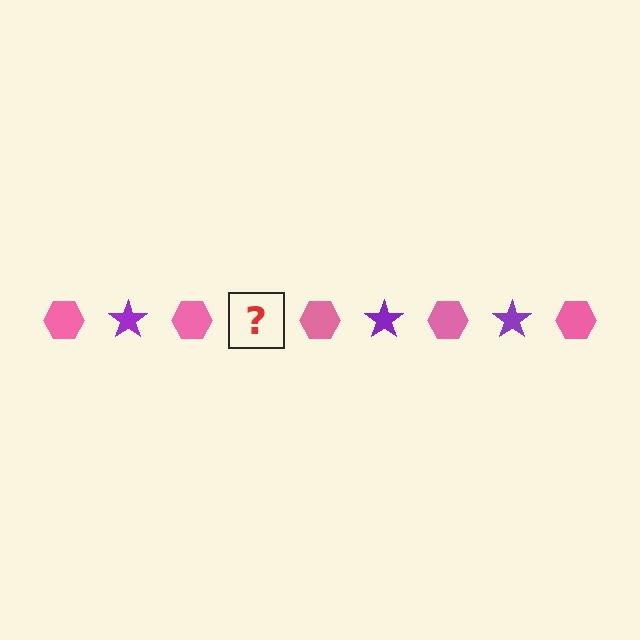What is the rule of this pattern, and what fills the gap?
The rule is that the pattern alternates between pink hexagon and purple star. The gap should be filled with a purple star.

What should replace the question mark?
The question mark should be replaced with a purple star.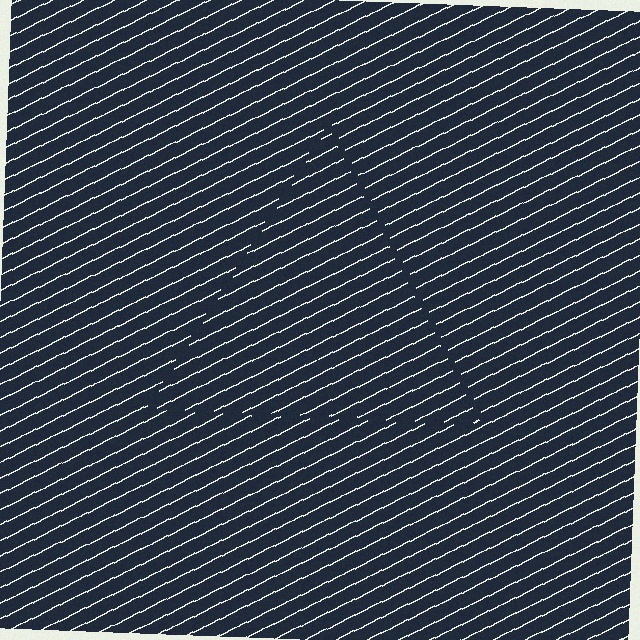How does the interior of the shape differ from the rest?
The interior of the shape contains the same grating, shifted by half a period — the contour is defined by the phase discontinuity where line-ends from the inner and outer gratings abut.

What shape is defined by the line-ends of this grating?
An illusory triangle. The interior of the shape contains the same grating, shifted by half a period — the contour is defined by the phase discontinuity where line-ends from the inner and outer gratings abut.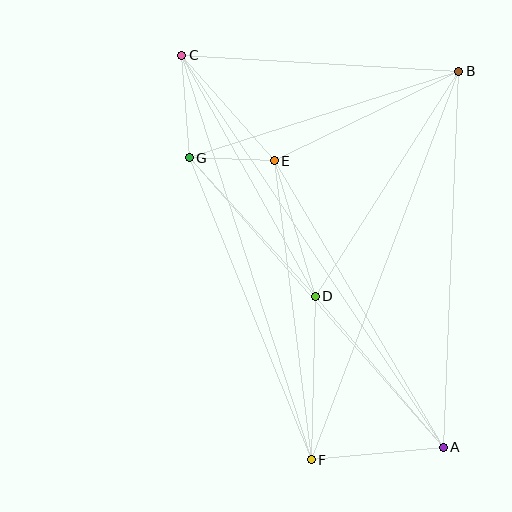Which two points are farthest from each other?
Points A and C are farthest from each other.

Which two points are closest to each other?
Points E and G are closest to each other.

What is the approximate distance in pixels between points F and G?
The distance between F and G is approximately 326 pixels.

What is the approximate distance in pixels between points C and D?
The distance between C and D is approximately 276 pixels.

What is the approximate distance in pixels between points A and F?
The distance between A and F is approximately 133 pixels.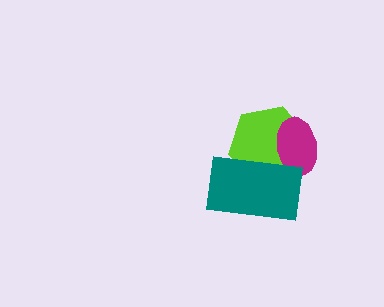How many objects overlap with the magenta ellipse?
2 objects overlap with the magenta ellipse.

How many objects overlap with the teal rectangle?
2 objects overlap with the teal rectangle.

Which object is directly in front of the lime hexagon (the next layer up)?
The magenta ellipse is directly in front of the lime hexagon.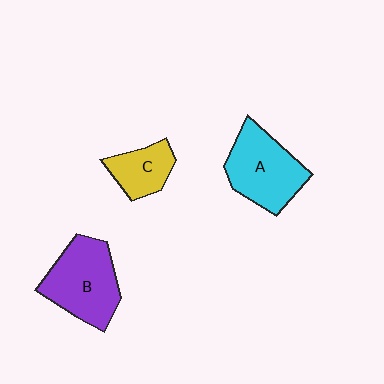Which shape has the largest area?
Shape B (purple).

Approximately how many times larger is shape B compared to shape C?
Approximately 1.8 times.